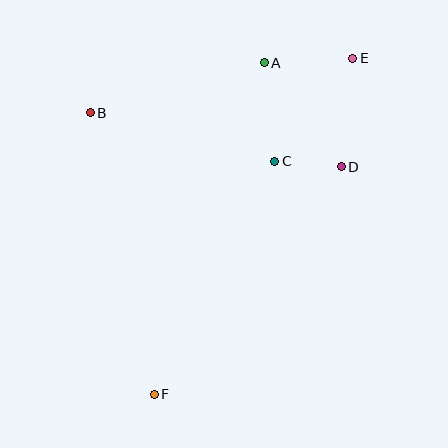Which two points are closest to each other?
Points C and D are closest to each other.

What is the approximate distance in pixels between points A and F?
The distance between A and F is approximately 349 pixels.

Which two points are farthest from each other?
Points E and F are farthest from each other.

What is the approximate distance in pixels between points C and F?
The distance between C and F is approximately 262 pixels.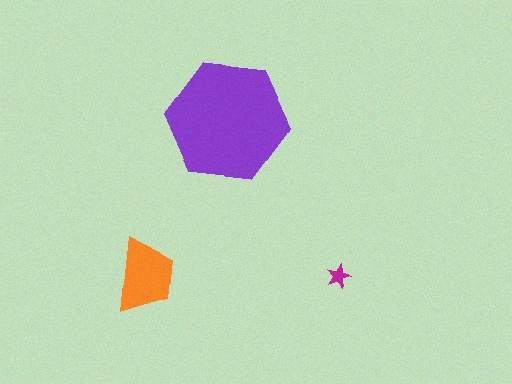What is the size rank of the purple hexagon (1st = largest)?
1st.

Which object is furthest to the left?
The orange trapezoid is leftmost.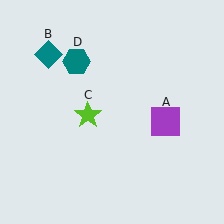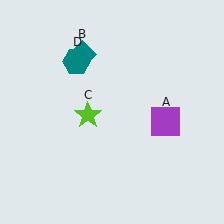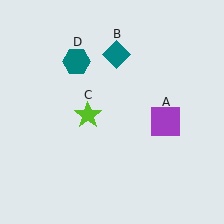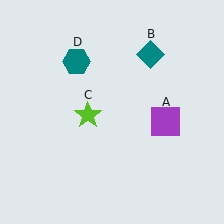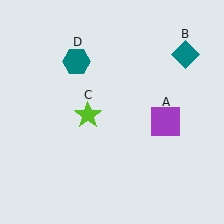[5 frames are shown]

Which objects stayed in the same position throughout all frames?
Purple square (object A) and lime star (object C) and teal hexagon (object D) remained stationary.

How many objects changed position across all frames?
1 object changed position: teal diamond (object B).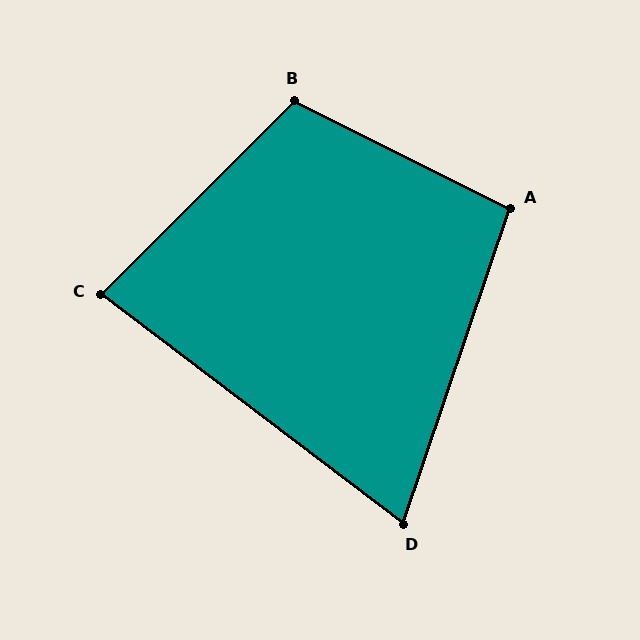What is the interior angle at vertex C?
Approximately 82 degrees (acute).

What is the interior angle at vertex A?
Approximately 98 degrees (obtuse).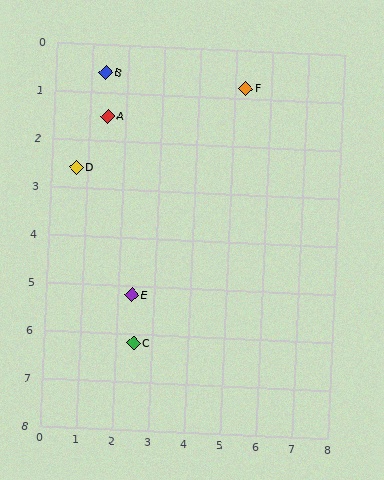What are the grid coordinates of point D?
Point D is at approximately (0.7, 2.6).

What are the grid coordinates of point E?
Point E is at approximately (2.4, 5.2).